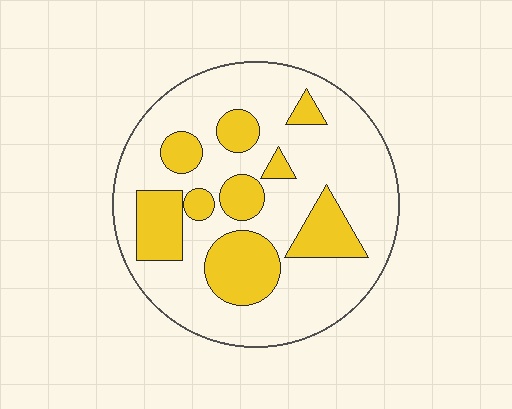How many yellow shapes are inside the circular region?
9.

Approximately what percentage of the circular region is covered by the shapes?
Approximately 30%.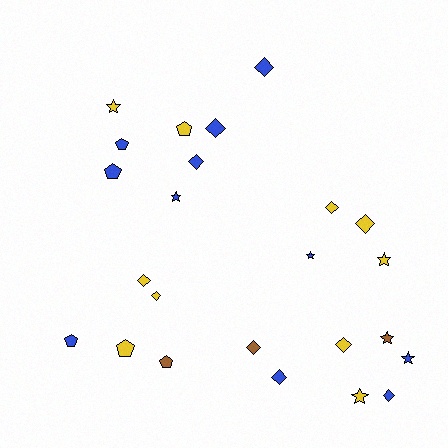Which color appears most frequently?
Blue, with 11 objects.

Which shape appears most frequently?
Diamond, with 11 objects.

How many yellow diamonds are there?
There are 5 yellow diamonds.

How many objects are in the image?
There are 24 objects.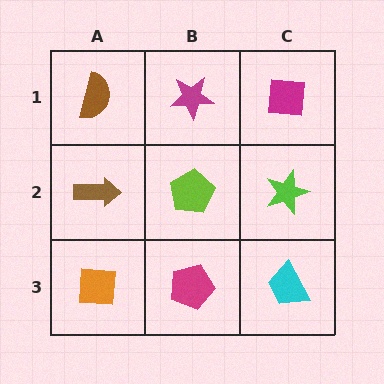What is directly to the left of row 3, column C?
A magenta pentagon.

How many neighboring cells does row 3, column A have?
2.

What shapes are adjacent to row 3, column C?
A lime star (row 2, column C), a magenta pentagon (row 3, column B).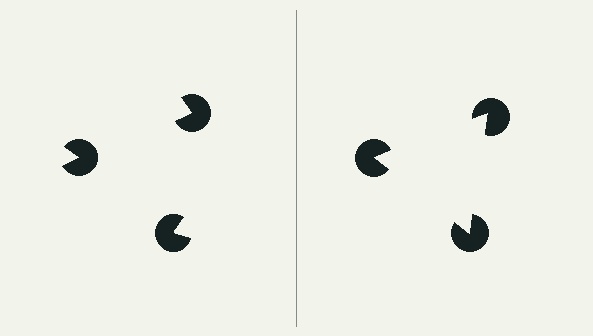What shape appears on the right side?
An illusory triangle.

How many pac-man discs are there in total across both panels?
6 — 3 on each side.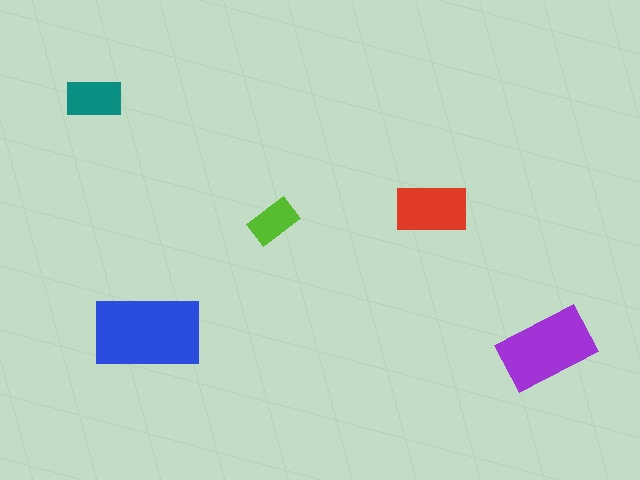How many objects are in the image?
There are 5 objects in the image.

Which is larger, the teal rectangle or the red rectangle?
The red one.